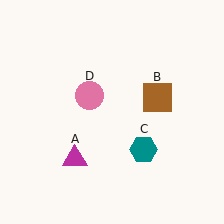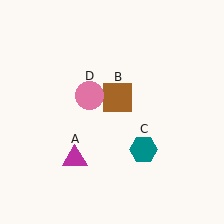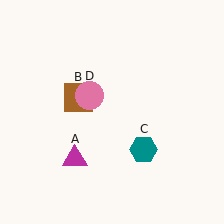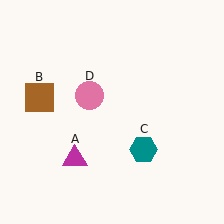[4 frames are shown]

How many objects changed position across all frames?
1 object changed position: brown square (object B).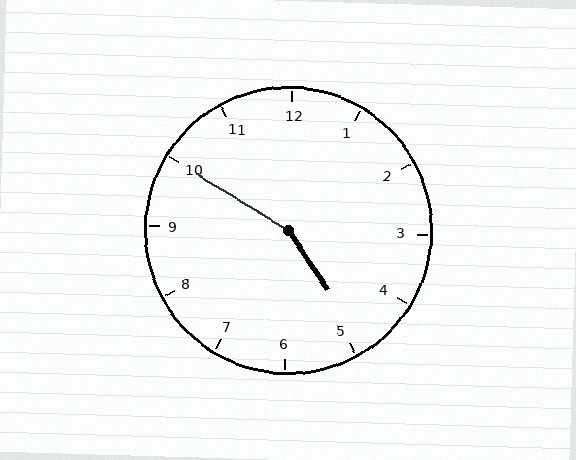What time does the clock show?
4:50.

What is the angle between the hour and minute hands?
Approximately 155 degrees.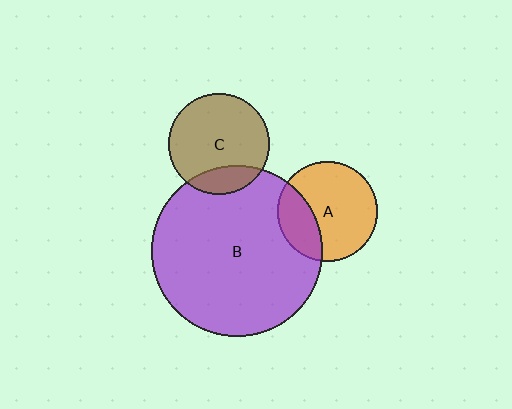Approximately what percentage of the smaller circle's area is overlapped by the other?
Approximately 20%.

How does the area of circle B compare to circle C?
Approximately 2.9 times.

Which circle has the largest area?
Circle B (purple).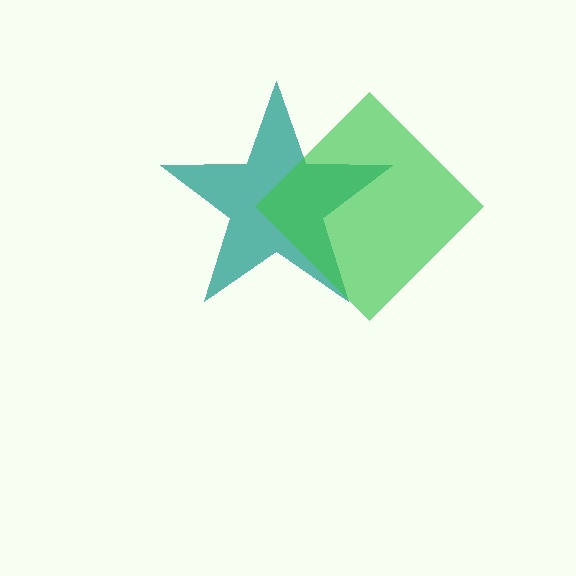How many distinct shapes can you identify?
There are 2 distinct shapes: a teal star, a green diamond.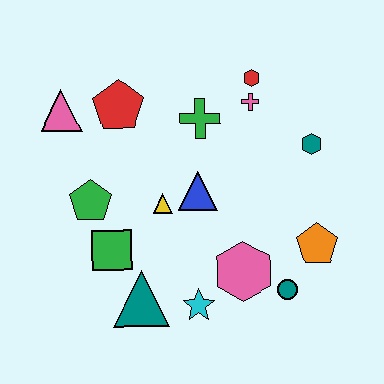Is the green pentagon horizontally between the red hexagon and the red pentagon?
No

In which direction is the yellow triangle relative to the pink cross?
The yellow triangle is below the pink cross.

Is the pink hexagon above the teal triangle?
Yes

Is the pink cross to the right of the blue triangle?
Yes